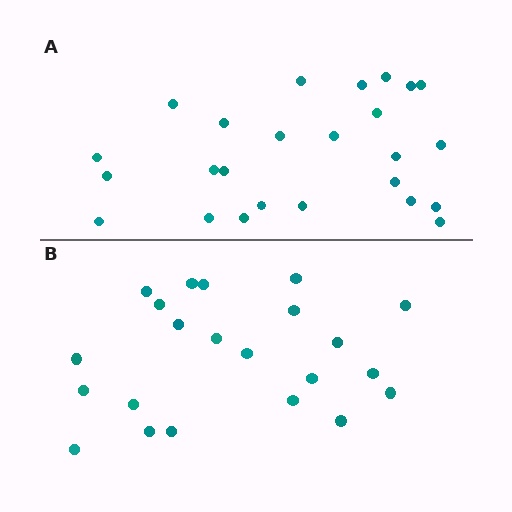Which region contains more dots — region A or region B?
Region A (the top region) has more dots.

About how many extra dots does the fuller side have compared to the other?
Region A has just a few more — roughly 2 or 3 more dots than region B.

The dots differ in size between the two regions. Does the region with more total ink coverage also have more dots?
No. Region B has more total ink coverage because its dots are larger, but region A actually contains more individual dots. Total area can be misleading — the number of items is what matters here.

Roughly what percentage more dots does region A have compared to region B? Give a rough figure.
About 15% more.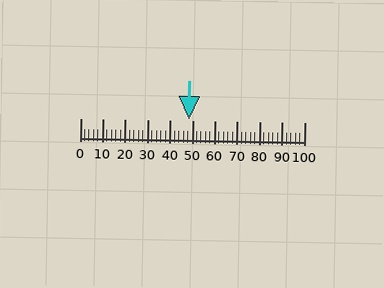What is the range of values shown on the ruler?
The ruler shows values from 0 to 100.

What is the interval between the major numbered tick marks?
The major tick marks are spaced 10 units apart.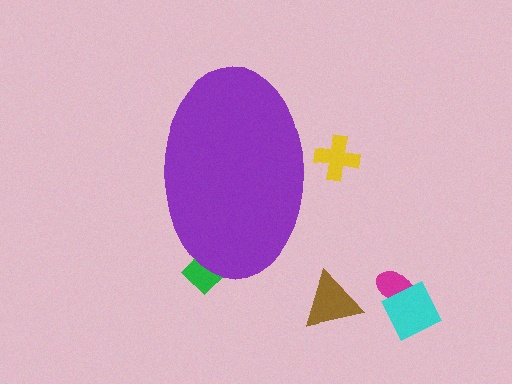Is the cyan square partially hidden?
No, the cyan square is fully visible.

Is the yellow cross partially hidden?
Yes, the yellow cross is partially hidden behind the purple ellipse.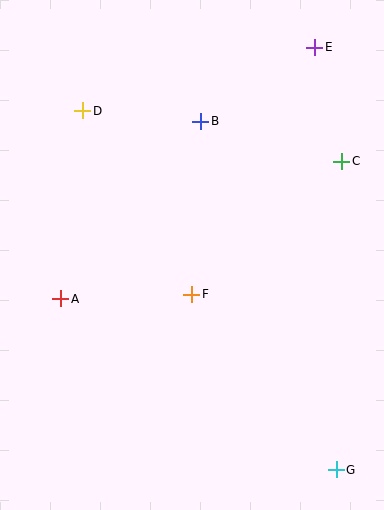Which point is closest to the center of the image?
Point F at (192, 294) is closest to the center.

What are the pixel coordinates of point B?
Point B is at (201, 121).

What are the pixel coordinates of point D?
Point D is at (83, 111).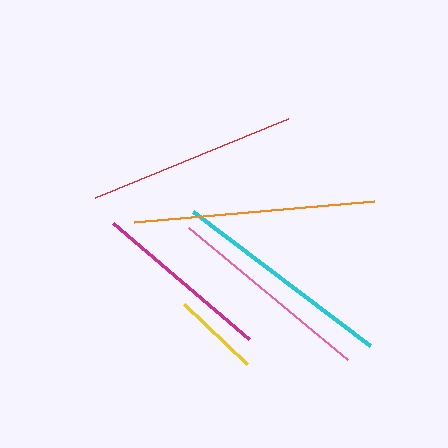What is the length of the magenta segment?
The magenta segment is approximately 179 pixels long.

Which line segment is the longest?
The orange line is the longest at approximately 240 pixels.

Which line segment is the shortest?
The yellow line is the shortest at approximately 87 pixels.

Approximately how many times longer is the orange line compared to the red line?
The orange line is approximately 1.1 times the length of the red line.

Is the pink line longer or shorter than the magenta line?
The pink line is longer than the magenta line.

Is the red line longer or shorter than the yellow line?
The red line is longer than the yellow line.